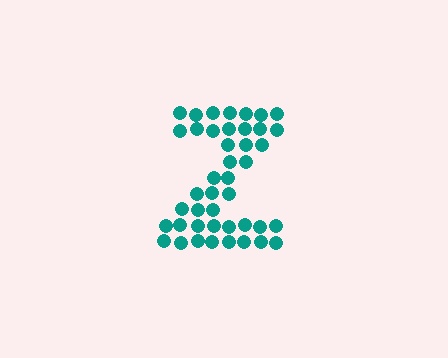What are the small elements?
The small elements are circles.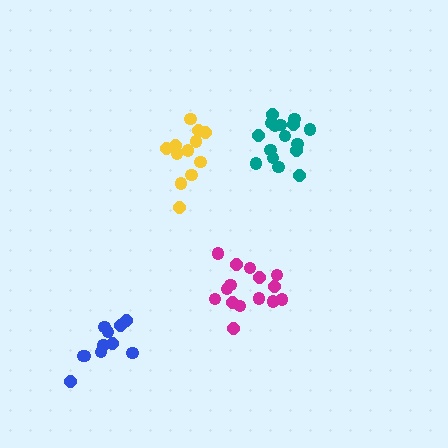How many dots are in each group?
Group 1: 12 dots, Group 2: 16 dots, Group 3: 15 dots, Group 4: 11 dots (54 total).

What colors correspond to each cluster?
The clusters are colored: yellow, teal, magenta, blue.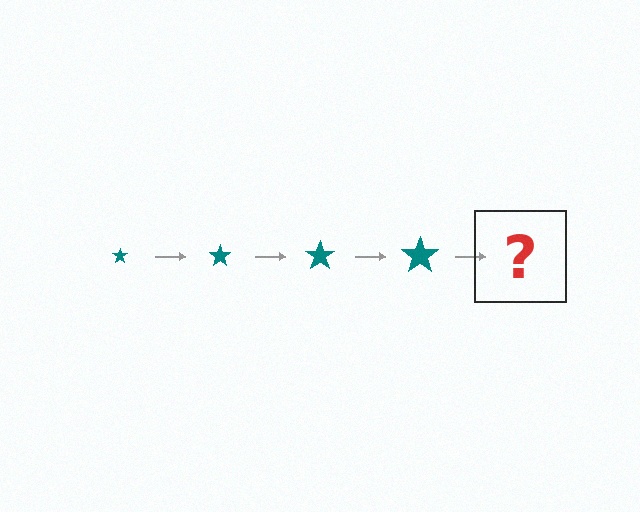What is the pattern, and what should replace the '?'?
The pattern is that the star gets progressively larger each step. The '?' should be a teal star, larger than the previous one.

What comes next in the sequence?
The next element should be a teal star, larger than the previous one.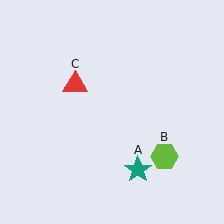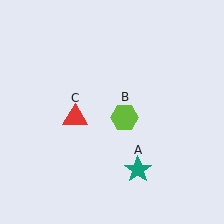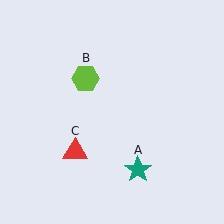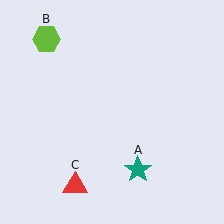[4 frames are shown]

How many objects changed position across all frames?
2 objects changed position: lime hexagon (object B), red triangle (object C).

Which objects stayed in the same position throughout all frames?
Teal star (object A) remained stationary.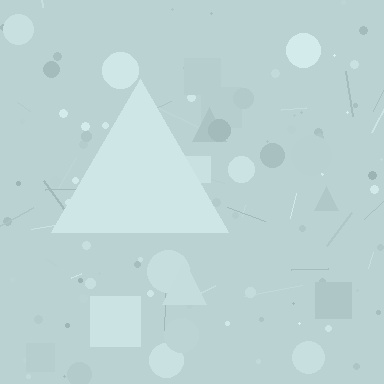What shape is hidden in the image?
A triangle is hidden in the image.